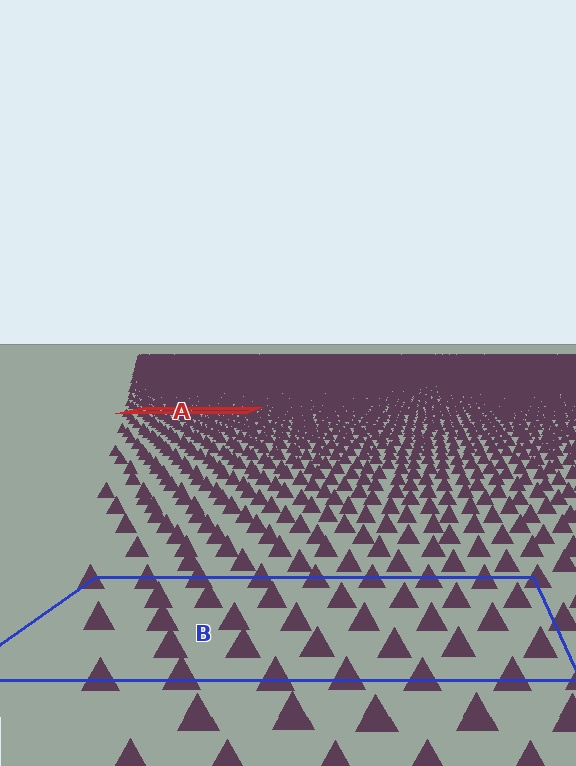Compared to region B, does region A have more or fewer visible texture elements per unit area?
Region A has more texture elements per unit area — they are packed more densely because it is farther away.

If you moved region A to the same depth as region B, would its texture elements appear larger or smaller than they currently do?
They would appear larger. At a closer depth, the same texture elements are projected at a bigger on-screen size.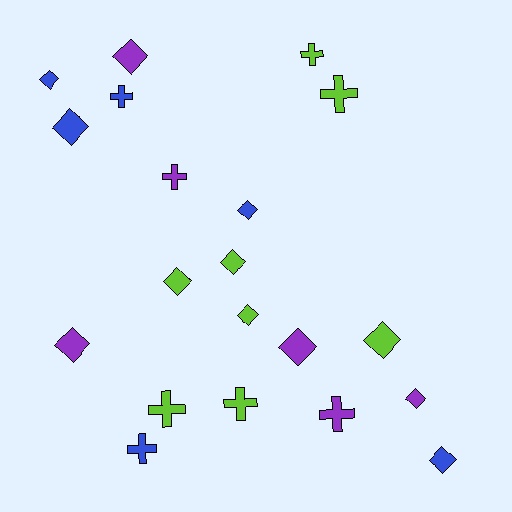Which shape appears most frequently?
Diamond, with 12 objects.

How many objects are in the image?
There are 20 objects.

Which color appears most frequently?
Lime, with 8 objects.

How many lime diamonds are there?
There are 4 lime diamonds.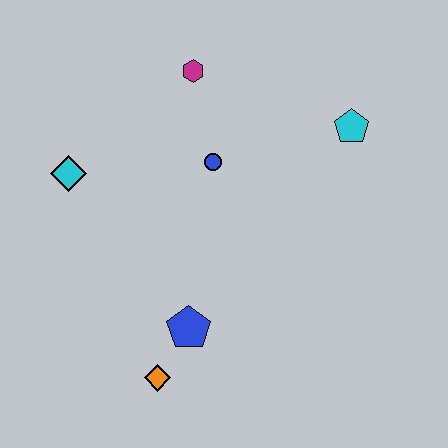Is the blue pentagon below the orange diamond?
No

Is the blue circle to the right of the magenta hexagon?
Yes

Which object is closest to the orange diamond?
The blue pentagon is closest to the orange diamond.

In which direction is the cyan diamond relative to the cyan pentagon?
The cyan diamond is to the left of the cyan pentagon.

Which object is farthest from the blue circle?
The orange diamond is farthest from the blue circle.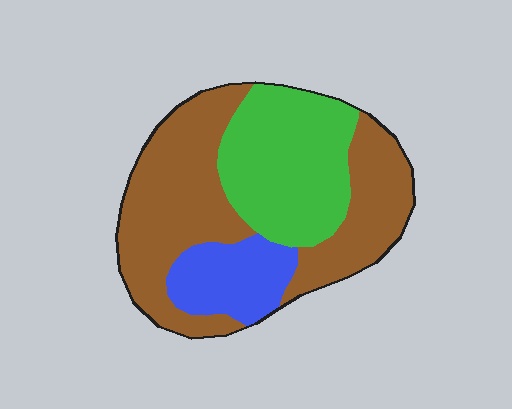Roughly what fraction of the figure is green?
Green covers about 30% of the figure.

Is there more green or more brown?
Brown.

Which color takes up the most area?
Brown, at roughly 55%.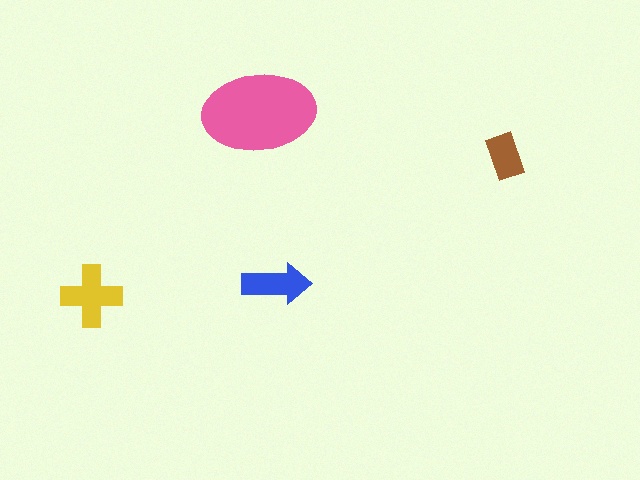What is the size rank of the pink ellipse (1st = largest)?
1st.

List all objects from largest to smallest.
The pink ellipse, the yellow cross, the blue arrow, the brown rectangle.